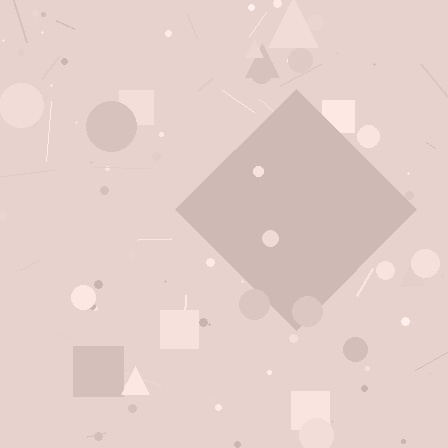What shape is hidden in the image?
A diamond is hidden in the image.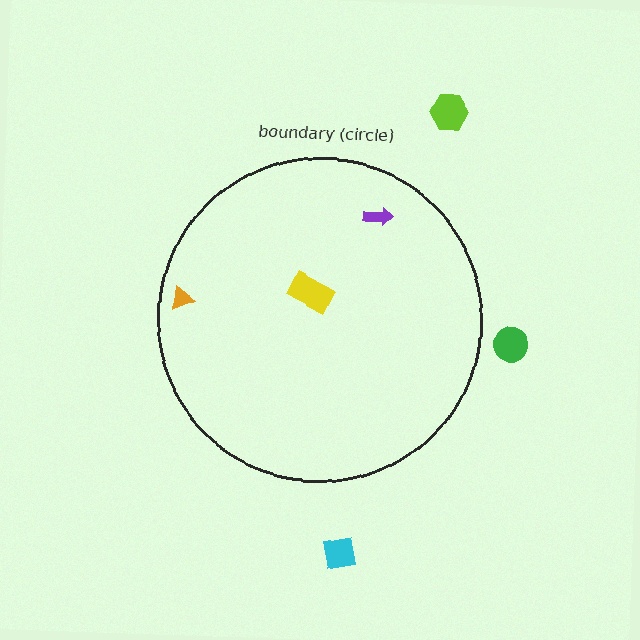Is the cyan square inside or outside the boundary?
Outside.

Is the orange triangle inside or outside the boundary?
Inside.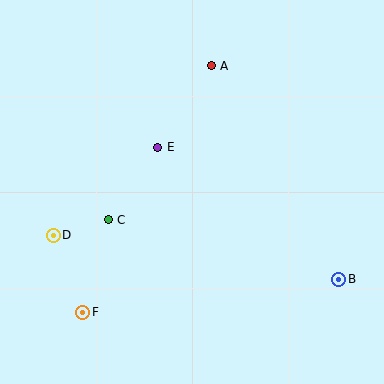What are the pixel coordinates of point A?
Point A is at (211, 66).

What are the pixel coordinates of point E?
Point E is at (158, 147).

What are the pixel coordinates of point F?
Point F is at (83, 312).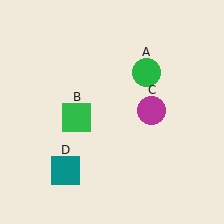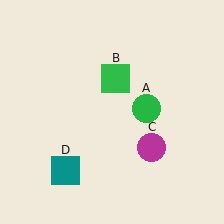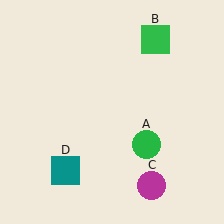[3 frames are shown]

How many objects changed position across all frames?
3 objects changed position: green circle (object A), green square (object B), magenta circle (object C).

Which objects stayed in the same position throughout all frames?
Teal square (object D) remained stationary.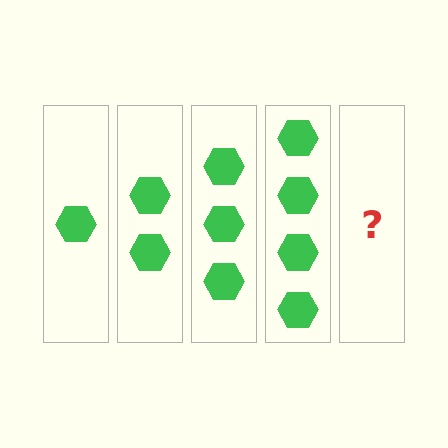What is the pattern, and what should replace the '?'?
The pattern is that each step adds one more hexagon. The '?' should be 5 hexagons.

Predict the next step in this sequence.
The next step is 5 hexagons.